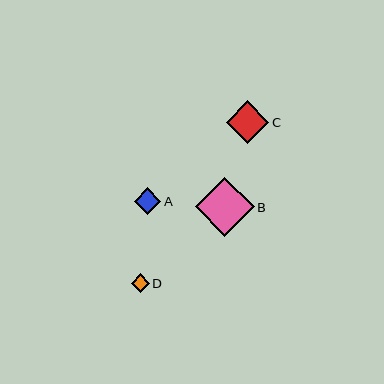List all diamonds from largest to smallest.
From largest to smallest: B, C, A, D.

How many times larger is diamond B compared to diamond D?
Diamond B is approximately 3.2 times the size of diamond D.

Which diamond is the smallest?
Diamond D is the smallest with a size of approximately 18 pixels.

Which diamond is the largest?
Diamond B is the largest with a size of approximately 58 pixels.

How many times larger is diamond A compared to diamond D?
Diamond A is approximately 1.5 times the size of diamond D.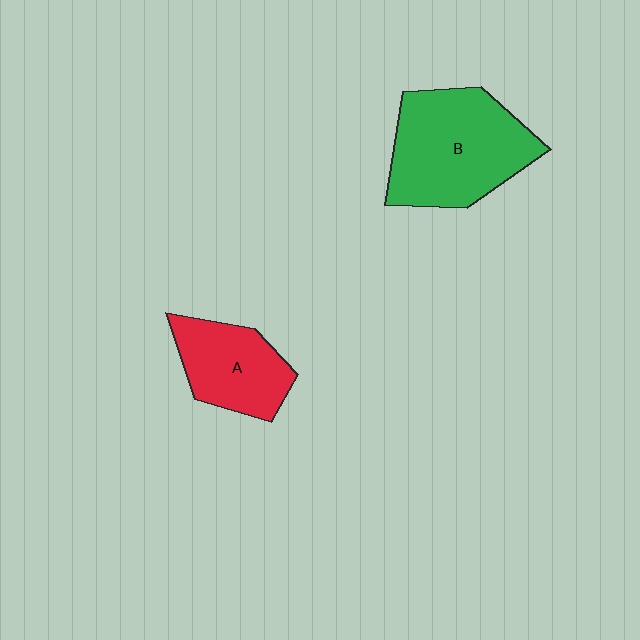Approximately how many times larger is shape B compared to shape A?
Approximately 1.6 times.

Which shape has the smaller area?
Shape A (red).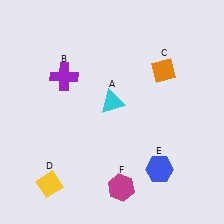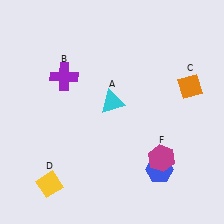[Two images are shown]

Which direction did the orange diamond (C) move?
The orange diamond (C) moved right.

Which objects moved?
The objects that moved are: the orange diamond (C), the magenta hexagon (F).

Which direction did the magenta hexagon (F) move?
The magenta hexagon (F) moved right.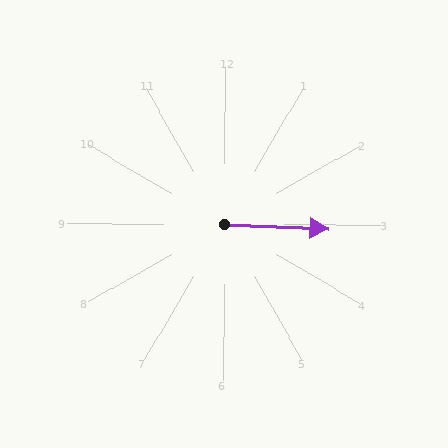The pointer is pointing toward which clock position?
Roughly 3 o'clock.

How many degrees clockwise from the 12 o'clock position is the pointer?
Approximately 92 degrees.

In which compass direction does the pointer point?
East.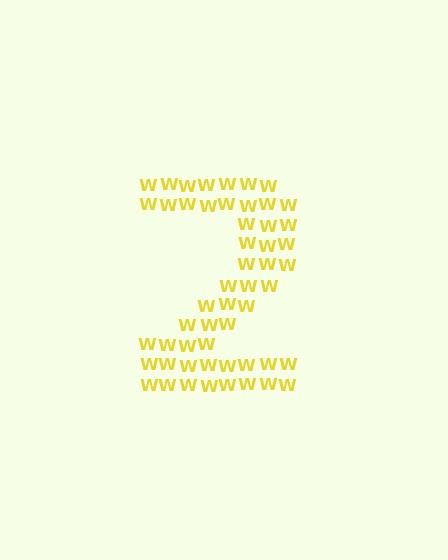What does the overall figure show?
The overall figure shows the digit 2.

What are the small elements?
The small elements are letter W's.